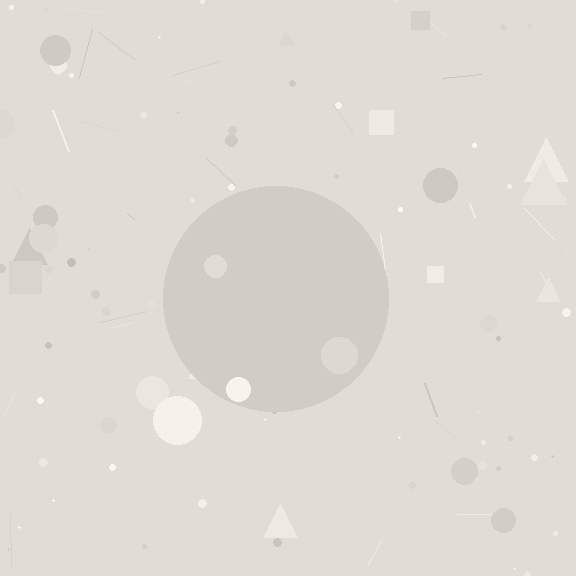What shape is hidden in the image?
A circle is hidden in the image.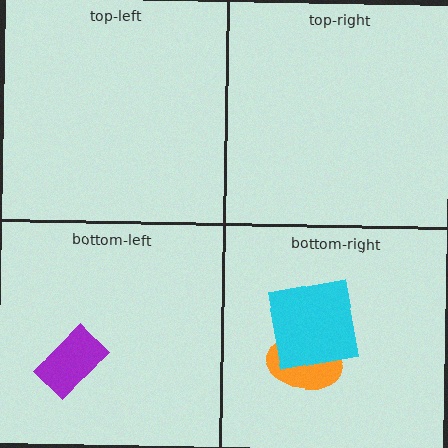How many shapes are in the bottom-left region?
1.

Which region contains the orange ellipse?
The bottom-right region.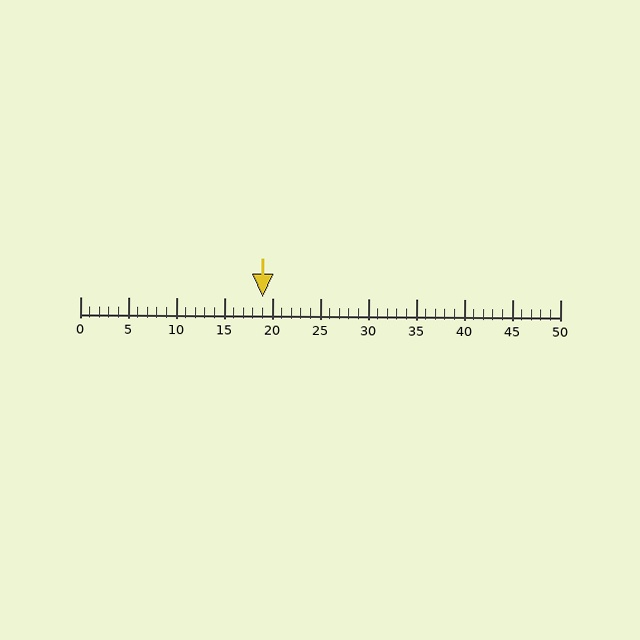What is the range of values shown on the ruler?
The ruler shows values from 0 to 50.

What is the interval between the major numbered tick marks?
The major tick marks are spaced 5 units apart.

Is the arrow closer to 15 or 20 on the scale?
The arrow is closer to 20.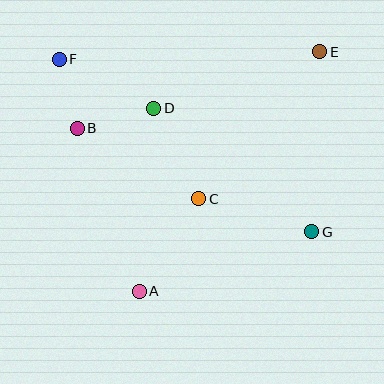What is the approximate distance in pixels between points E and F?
The distance between E and F is approximately 261 pixels.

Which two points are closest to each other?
Points B and F are closest to each other.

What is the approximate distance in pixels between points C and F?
The distance between C and F is approximately 198 pixels.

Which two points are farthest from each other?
Points F and G are farthest from each other.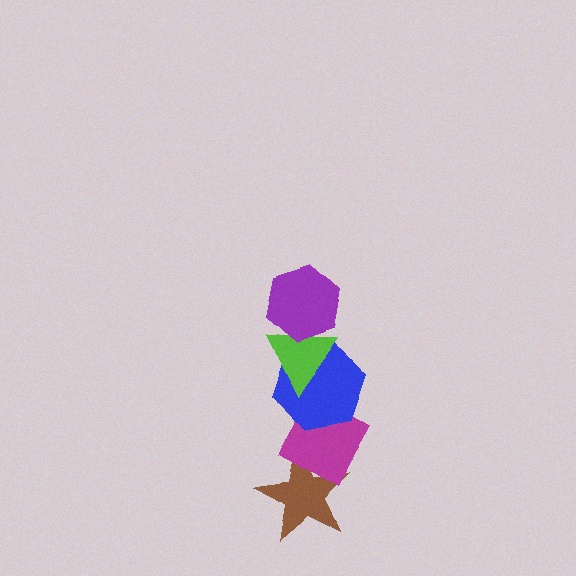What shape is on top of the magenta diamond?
The blue hexagon is on top of the magenta diamond.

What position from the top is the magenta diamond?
The magenta diamond is 4th from the top.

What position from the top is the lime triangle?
The lime triangle is 2nd from the top.